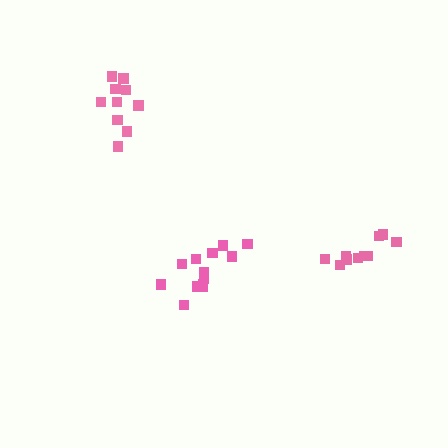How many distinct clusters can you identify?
There are 3 distinct clusters.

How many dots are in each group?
Group 1: 10 dots, Group 2: 10 dots, Group 3: 13 dots (33 total).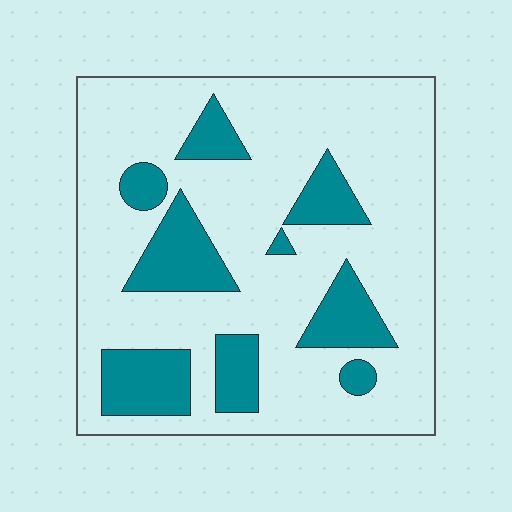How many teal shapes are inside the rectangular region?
9.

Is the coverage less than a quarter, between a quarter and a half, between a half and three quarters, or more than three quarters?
Less than a quarter.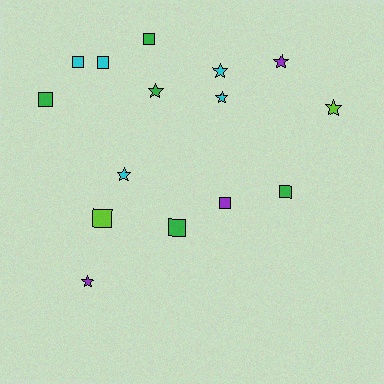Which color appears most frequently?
Cyan, with 5 objects.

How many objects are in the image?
There are 15 objects.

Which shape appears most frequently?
Square, with 8 objects.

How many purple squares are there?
There is 1 purple square.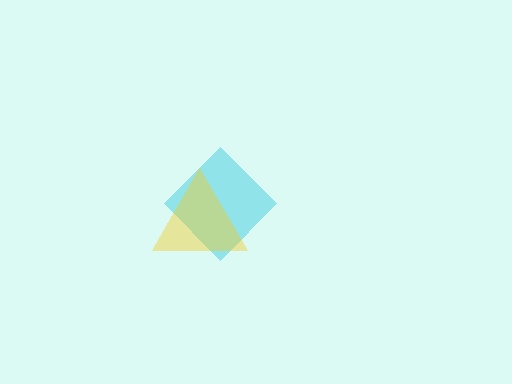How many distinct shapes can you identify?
There are 2 distinct shapes: a cyan diamond, a yellow triangle.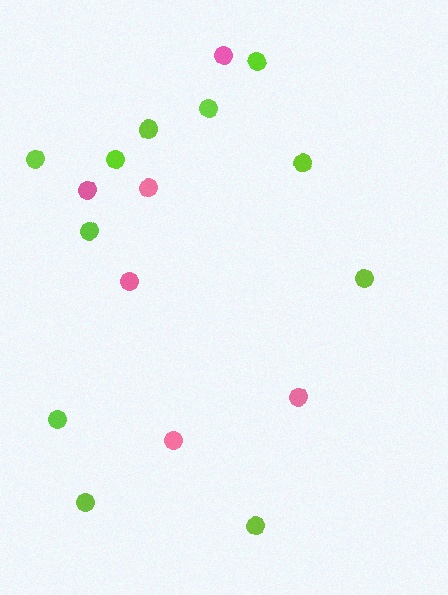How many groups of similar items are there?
There are 2 groups: one group of lime circles (11) and one group of pink circles (6).